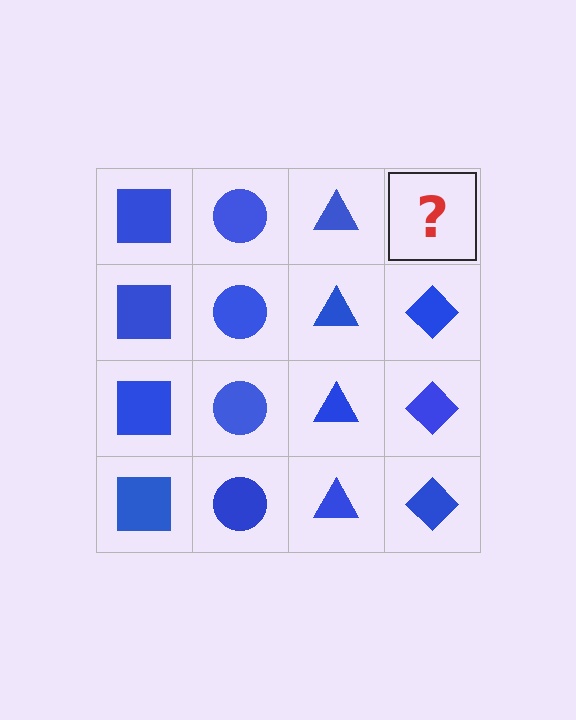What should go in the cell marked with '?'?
The missing cell should contain a blue diamond.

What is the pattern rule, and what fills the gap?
The rule is that each column has a consistent shape. The gap should be filled with a blue diamond.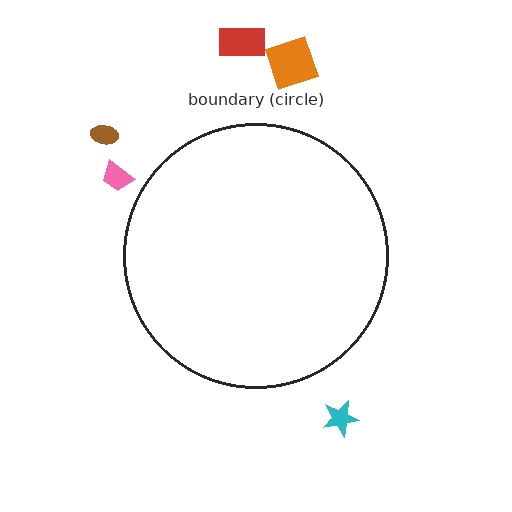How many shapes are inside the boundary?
0 inside, 5 outside.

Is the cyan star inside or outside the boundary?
Outside.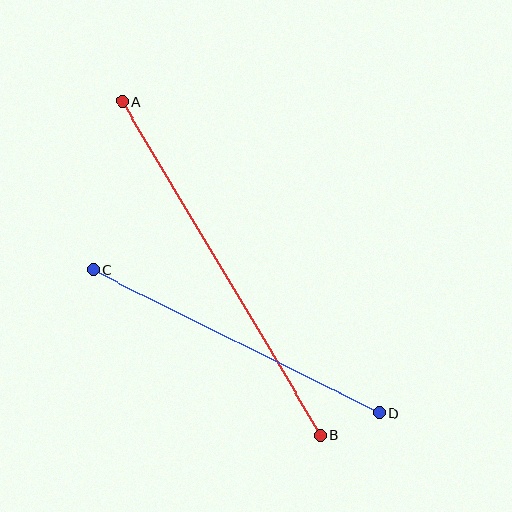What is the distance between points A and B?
The distance is approximately 389 pixels.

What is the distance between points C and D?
The distance is approximately 320 pixels.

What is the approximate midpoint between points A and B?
The midpoint is at approximately (221, 269) pixels.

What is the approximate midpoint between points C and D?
The midpoint is at approximately (236, 342) pixels.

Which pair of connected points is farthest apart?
Points A and B are farthest apart.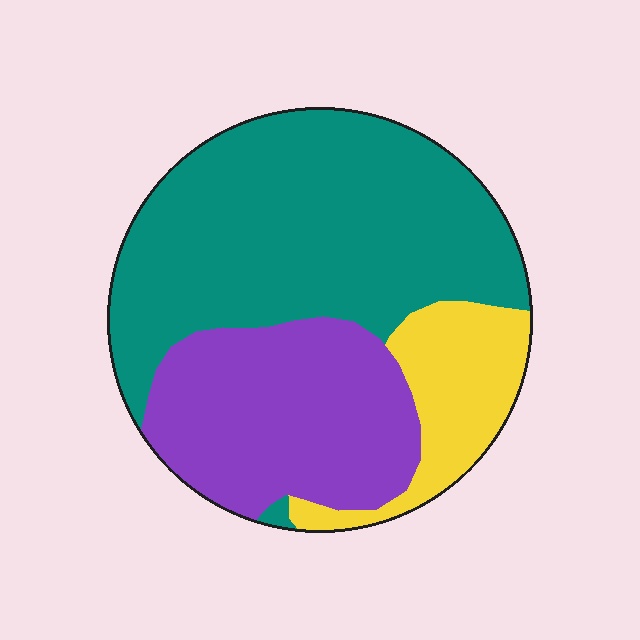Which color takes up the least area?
Yellow, at roughly 15%.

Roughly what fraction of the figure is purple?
Purple takes up about one third (1/3) of the figure.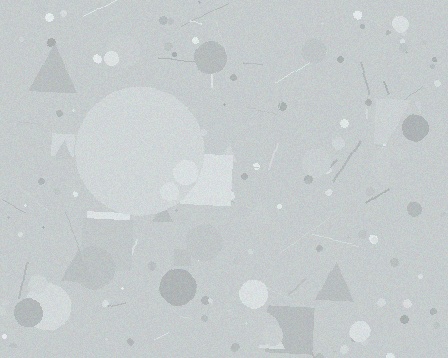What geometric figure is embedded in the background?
A circle is embedded in the background.